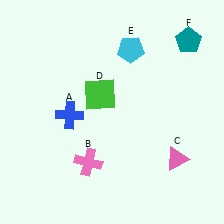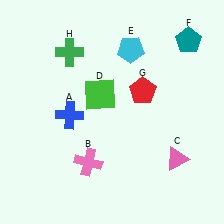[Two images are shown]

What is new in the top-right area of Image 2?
A red pentagon (G) was added in the top-right area of Image 2.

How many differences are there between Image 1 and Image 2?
There are 2 differences between the two images.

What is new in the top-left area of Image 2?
A green cross (H) was added in the top-left area of Image 2.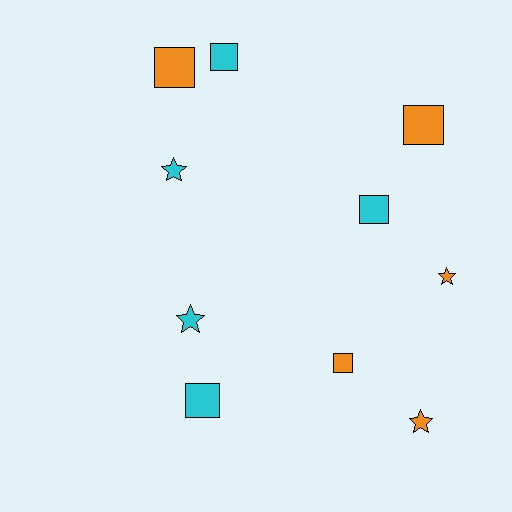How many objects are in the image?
There are 10 objects.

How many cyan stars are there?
There are 2 cyan stars.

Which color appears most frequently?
Cyan, with 5 objects.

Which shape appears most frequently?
Square, with 6 objects.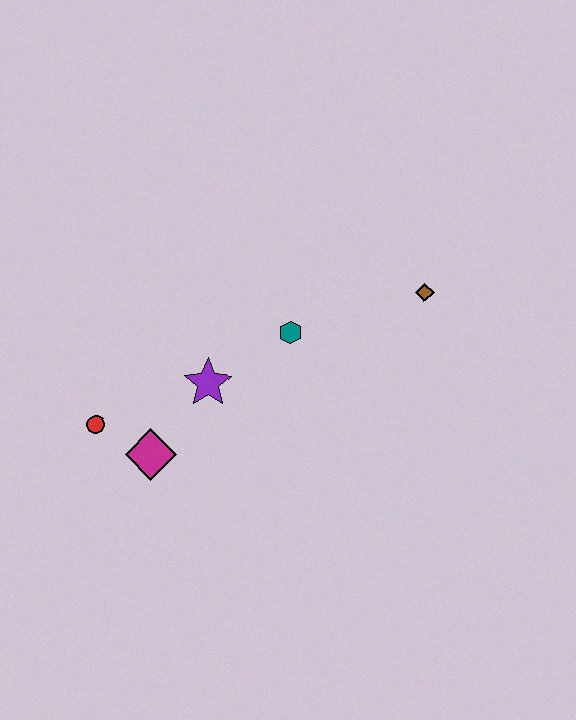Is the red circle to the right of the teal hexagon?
No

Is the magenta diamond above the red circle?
No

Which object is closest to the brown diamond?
The teal hexagon is closest to the brown diamond.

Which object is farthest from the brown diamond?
The red circle is farthest from the brown diamond.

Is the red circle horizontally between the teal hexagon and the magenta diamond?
No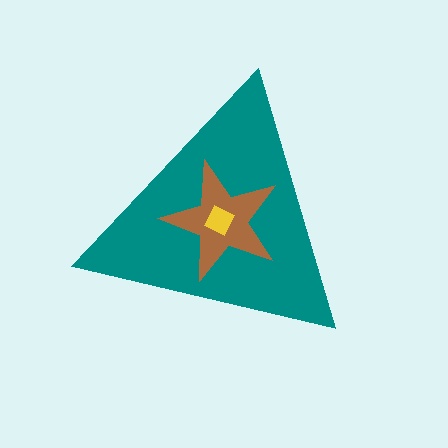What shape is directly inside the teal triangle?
The brown star.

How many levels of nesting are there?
3.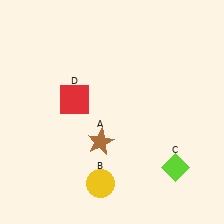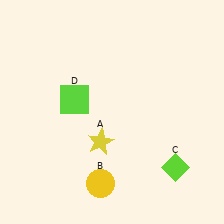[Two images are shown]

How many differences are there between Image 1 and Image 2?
There are 2 differences between the two images.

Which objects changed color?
A changed from brown to yellow. D changed from red to lime.